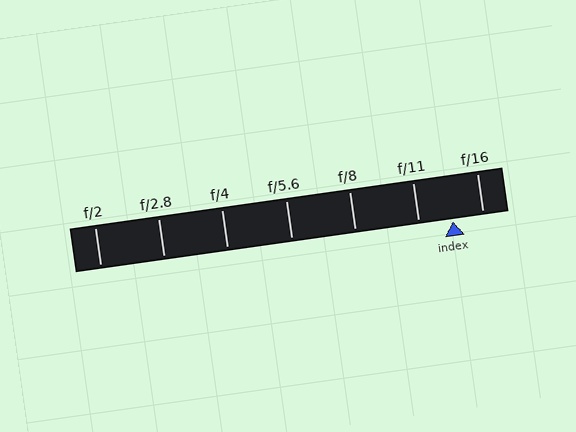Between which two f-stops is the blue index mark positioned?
The index mark is between f/11 and f/16.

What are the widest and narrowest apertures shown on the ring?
The widest aperture shown is f/2 and the narrowest is f/16.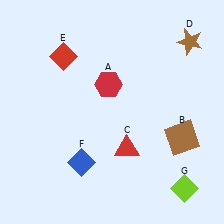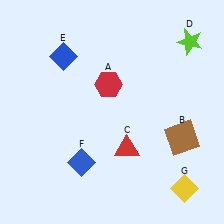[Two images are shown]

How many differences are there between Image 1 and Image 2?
There are 3 differences between the two images.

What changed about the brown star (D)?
In Image 1, D is brown. In Image 2, it changed to lime.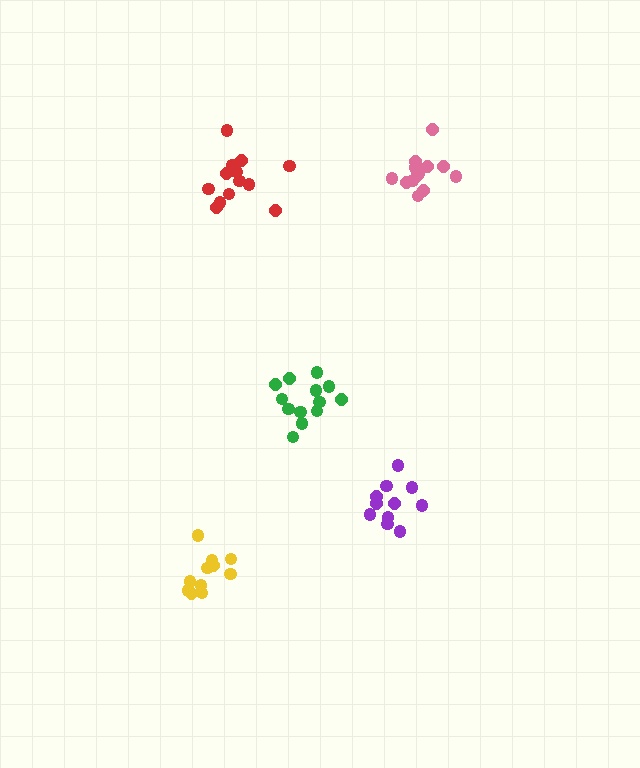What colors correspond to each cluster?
The clusters are colored: purple, red, yellow, green, pink.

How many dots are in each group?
Group 1: 11 dots, Group 2: 13 dots, Group 3: 11 dots, Group 4: 13 dots, Group 5: 13 dots (61 total).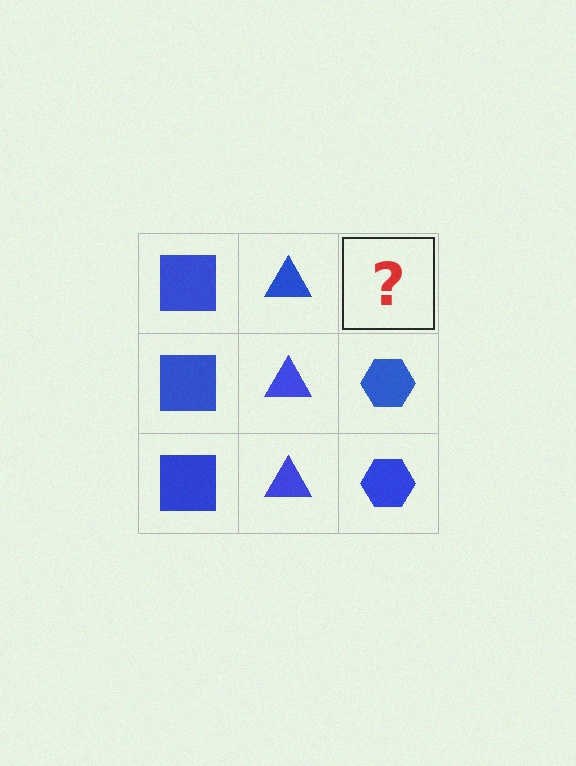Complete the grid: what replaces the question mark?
The question mark should be replaced with a blue hexagon.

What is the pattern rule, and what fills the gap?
The rule is that each column has a consistent shape. The gap should be filled with a blue hexagon.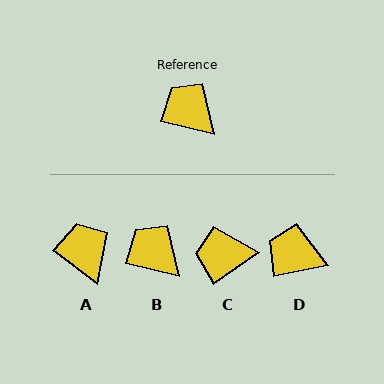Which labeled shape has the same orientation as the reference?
B.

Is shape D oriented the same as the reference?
No, it is off by about 24 degrees.